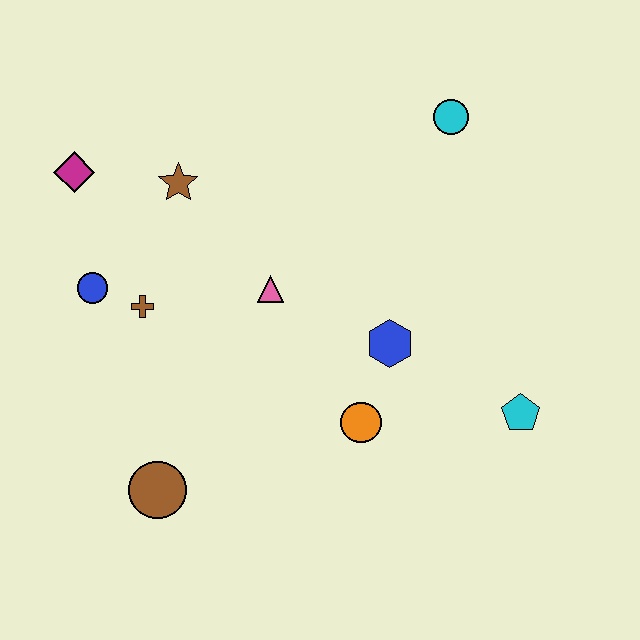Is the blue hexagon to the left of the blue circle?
No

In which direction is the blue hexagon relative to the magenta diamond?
The blue hexagon is to the right of the magenta diamond.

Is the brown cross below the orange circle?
No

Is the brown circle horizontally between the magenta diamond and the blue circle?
No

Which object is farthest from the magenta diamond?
The cyan pentagon is farthest from the magenta diamond.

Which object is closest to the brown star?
The magenta diamond is closest to the brown star.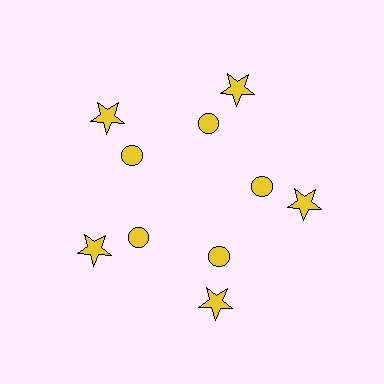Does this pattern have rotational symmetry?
Yes, this pattern has 5-fold rotational symmetry. It looks the same after rotating 72 degrees around the center.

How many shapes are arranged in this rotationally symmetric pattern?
There are 10 shapes, arranged in 5 groups of 2.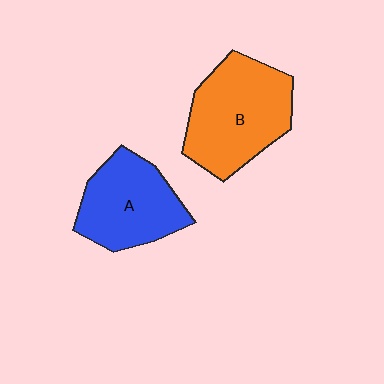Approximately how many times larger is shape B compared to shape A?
Approximately 1.2 times.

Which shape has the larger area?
Shape B (orange).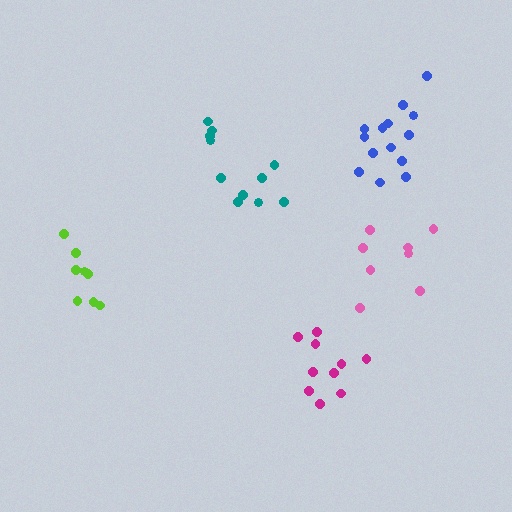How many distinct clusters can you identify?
There are 5 distinct clusters.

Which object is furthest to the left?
The lime cluster is leftmost.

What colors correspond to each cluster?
The clusters are colored: magenta, teal, lime, blue, pink.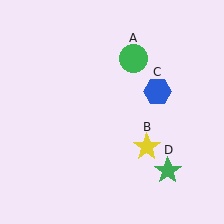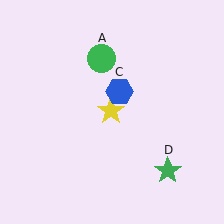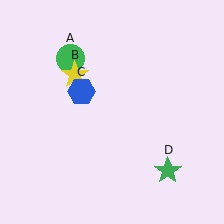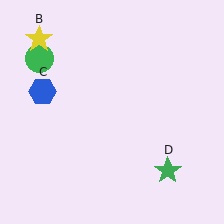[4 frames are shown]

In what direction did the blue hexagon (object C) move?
The blue hexagon (object C) moved left.